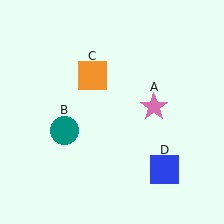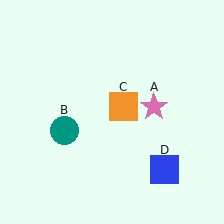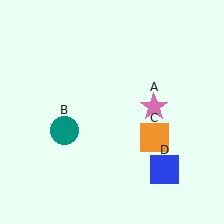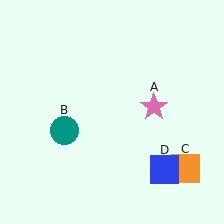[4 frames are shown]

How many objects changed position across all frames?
1 object changed position: orange square (object C).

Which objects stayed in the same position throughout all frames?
Pink star (object A) and teal circle (object B) and blue square (object D) remained stationary.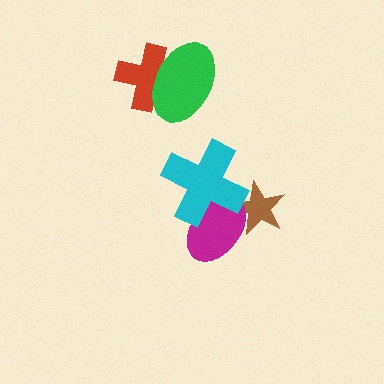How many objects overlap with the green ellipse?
1 object overlaps with the green ellipse.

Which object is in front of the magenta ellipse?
The cyan cross is in front of the magenta ellipse.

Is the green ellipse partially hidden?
No, no other shape covers it.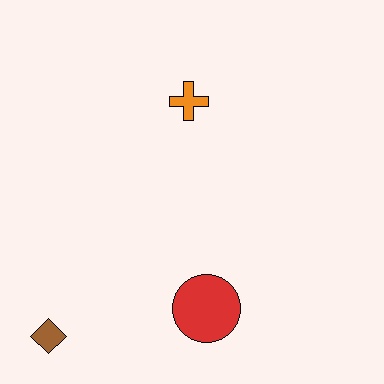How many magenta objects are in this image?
There are no magenta objects.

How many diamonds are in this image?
There is 1 diamond.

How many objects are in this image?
There are 3 objects.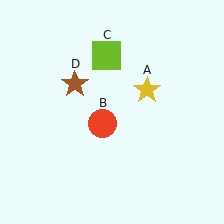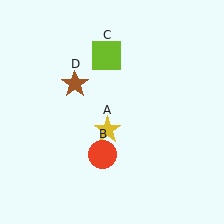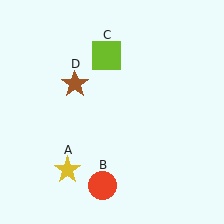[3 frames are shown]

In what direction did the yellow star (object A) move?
The yellow star (object A) moved down and to the left.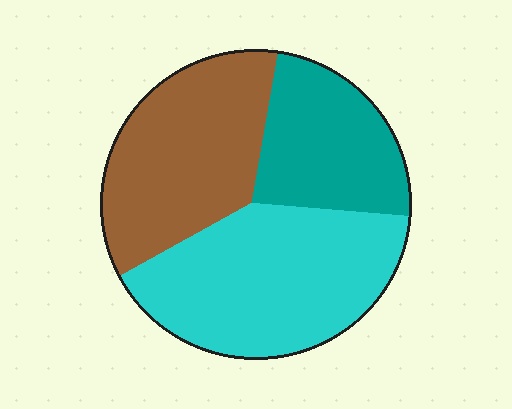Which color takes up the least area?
Teal, at roughly 25%.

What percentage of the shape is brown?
Brown covers around 35% of the shape.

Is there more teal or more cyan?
Cyan.